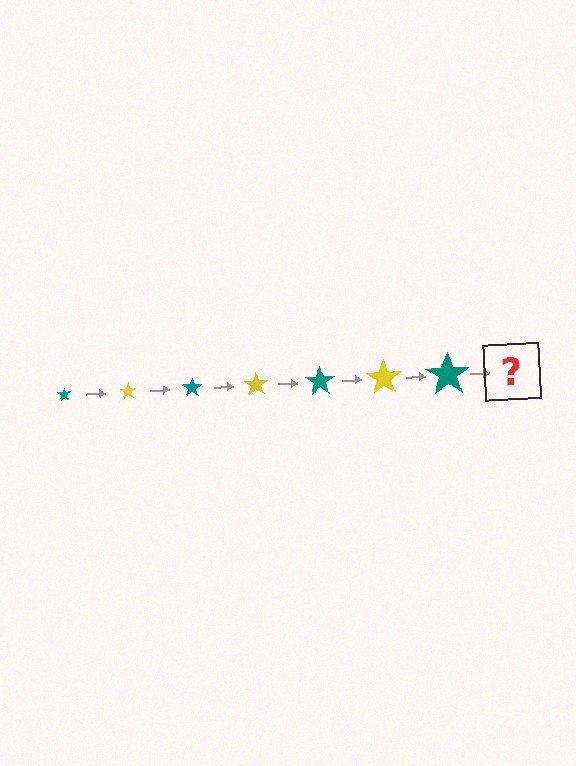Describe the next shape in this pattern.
It should be a yellow star, larger than the previous one.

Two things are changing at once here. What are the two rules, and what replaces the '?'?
The two rules are that the star grows larger each step and the color cycles through teal and yellow. The '?' should be a yellow star, larger than the previous one.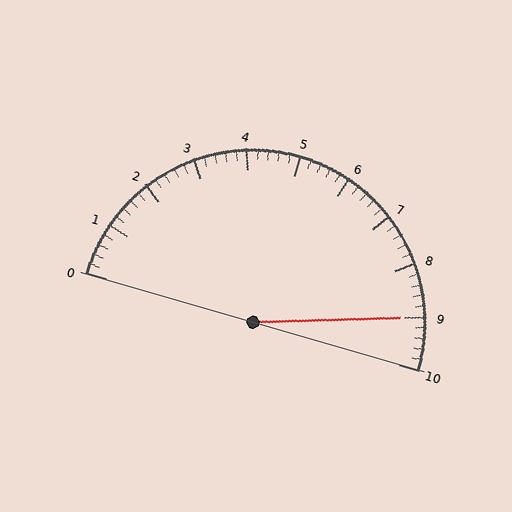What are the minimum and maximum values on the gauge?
The gauge ranges from 0 to 10.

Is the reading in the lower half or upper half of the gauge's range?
The reading is in the upper half of the range (0 to 10).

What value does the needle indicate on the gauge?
The needle indicates approximately 9.0.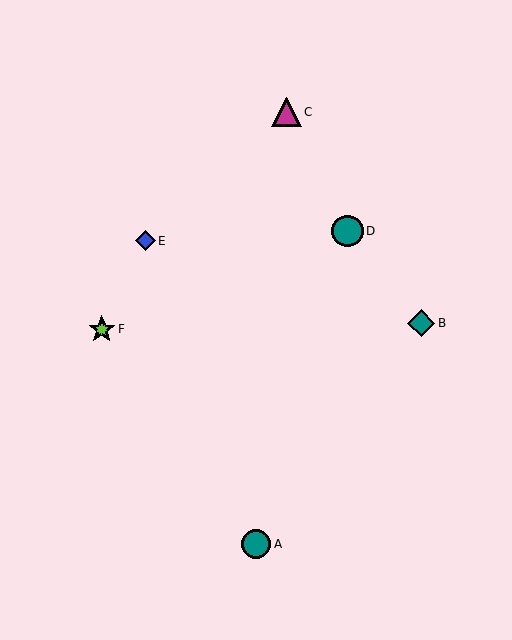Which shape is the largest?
The teal circle (labeled D) is the largest.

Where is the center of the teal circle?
The center of the teal circle is at (256, 544).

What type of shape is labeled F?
Shape F is a lime star.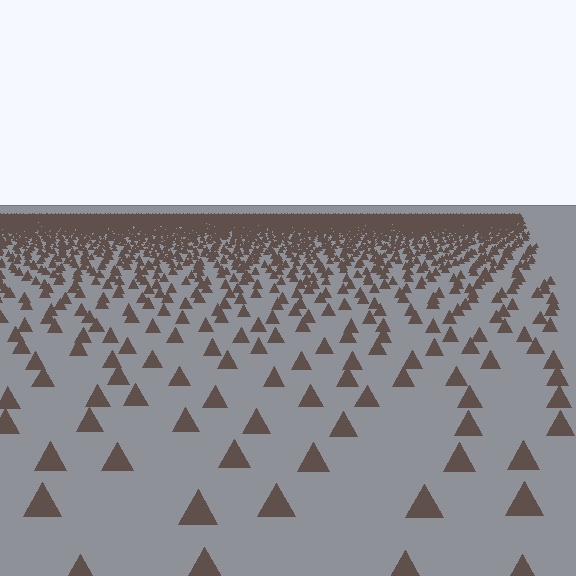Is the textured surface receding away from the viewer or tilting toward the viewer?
The surface is receding away from the viewer. Texture elements get smaller and denser toward the top.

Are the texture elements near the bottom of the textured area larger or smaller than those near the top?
Larger. Near the bottom, elements are closer to the viewer and appear at a bigger on-screen size.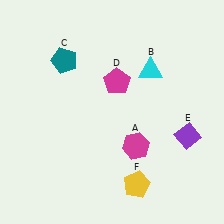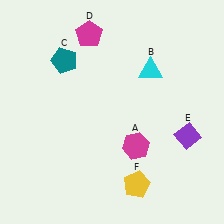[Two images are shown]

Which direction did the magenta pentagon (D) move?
The magenta pentagon (D) moved up.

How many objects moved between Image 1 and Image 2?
1 object moved between the two images.